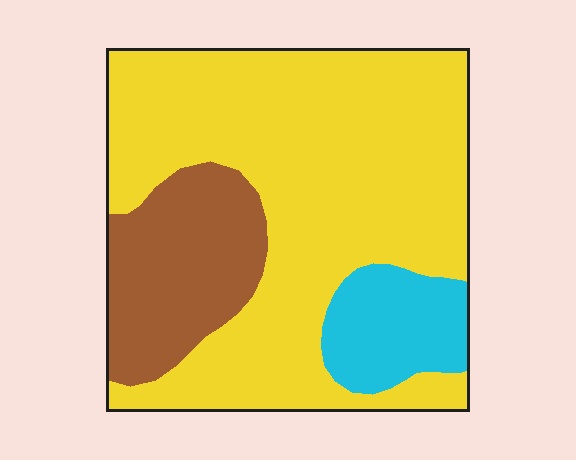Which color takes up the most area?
Yellow, at roughly 70%.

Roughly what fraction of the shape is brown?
Brown takes up about one fifth (1/5) of the shape.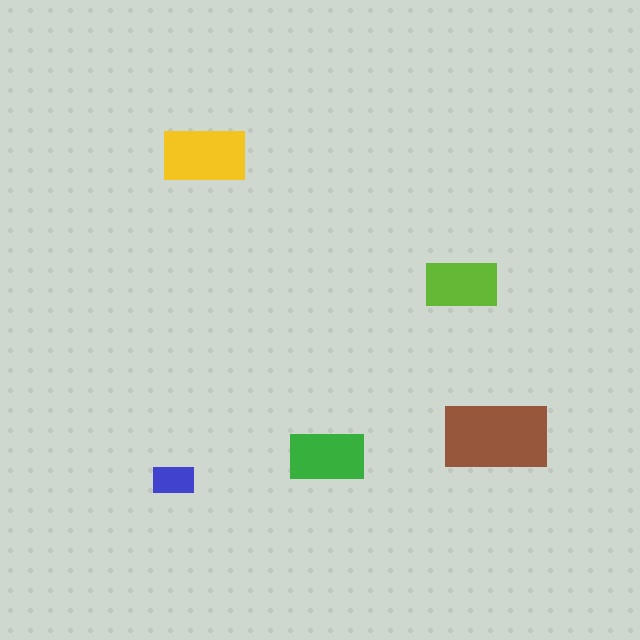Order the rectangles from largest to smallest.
the brown one, the yellow one, the green one, the lime one, the blue one.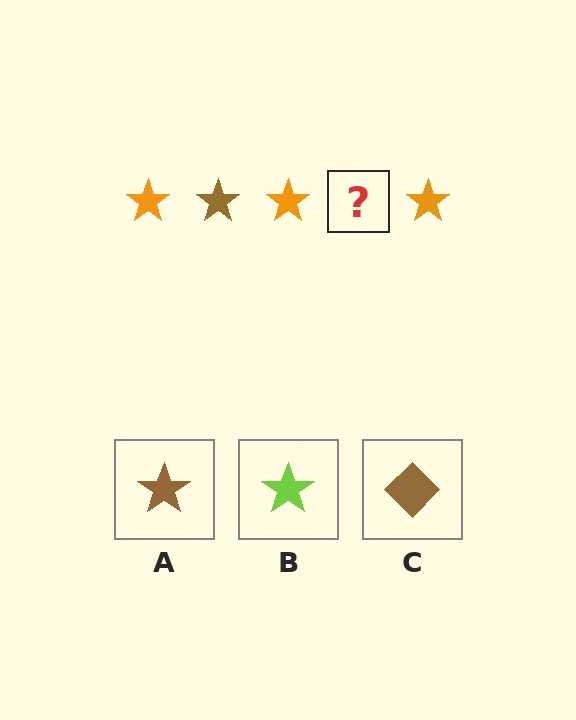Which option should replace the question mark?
Option A.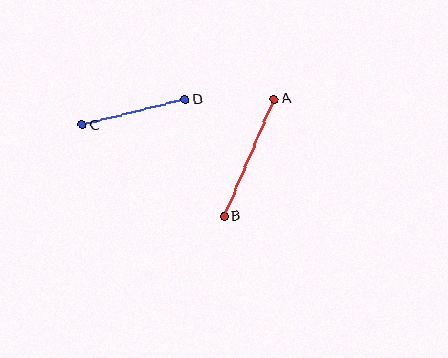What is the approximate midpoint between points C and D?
The midpoint is at approximately (134, 112) pixels.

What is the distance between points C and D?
The distance is approximately 106 pixels.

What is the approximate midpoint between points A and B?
The midpoint is at approximately (249, 157) pixels.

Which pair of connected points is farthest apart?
Points A and B are farthest apart.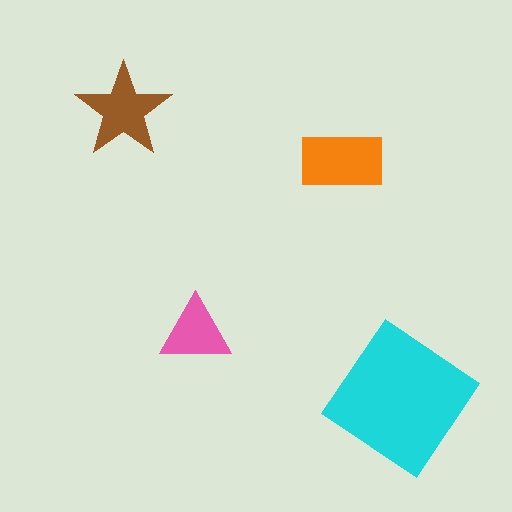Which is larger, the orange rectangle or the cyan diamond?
The cyan diamond.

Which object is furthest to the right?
The cyan diamond is rightmost.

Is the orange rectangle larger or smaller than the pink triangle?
Larger.